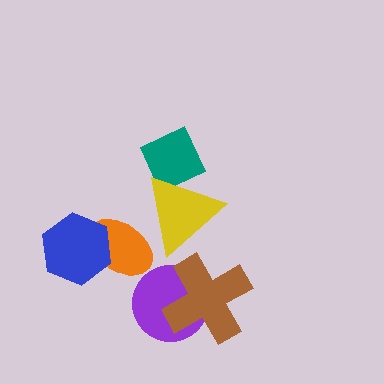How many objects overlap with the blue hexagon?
1 object overlaps with the blue hexagon.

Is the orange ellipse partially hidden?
Yes, it is partially covered by another shape.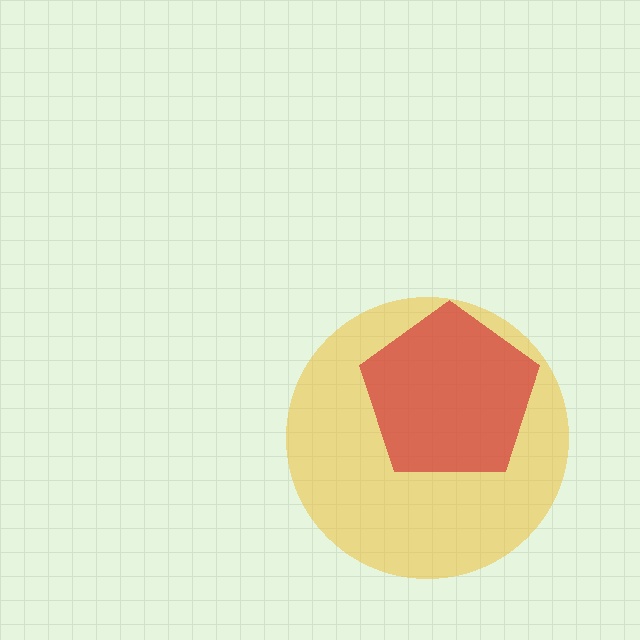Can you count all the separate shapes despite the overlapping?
Yes, there are 2 separate shapes.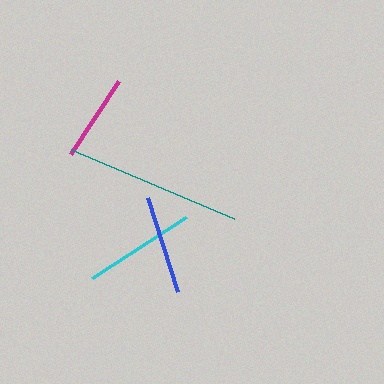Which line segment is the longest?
The teal line is the longest at approximately 177 pixels.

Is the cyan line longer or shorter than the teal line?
The teal line is longer than the cyan line.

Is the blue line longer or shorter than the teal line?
The teal line is longer than the blue line.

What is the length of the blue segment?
The blue segment is approximately 99 pixels long.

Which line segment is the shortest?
The magenta line is the shortest at approximately 87 pixels.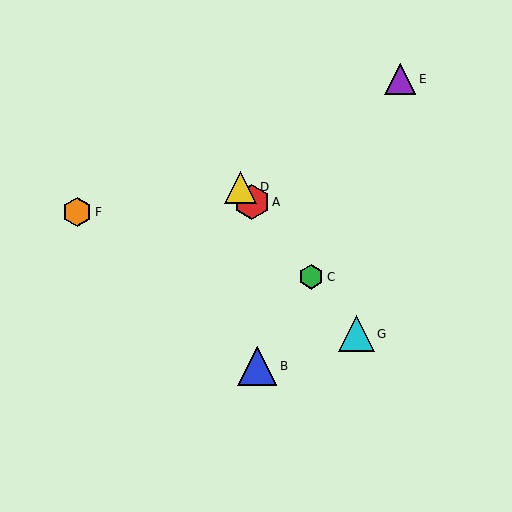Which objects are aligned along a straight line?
Objects A, C, D, G are aligned along a straight line.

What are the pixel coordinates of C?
Object C is at (311, 277).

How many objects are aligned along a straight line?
4 objects (A, C, D, G) are aligned along a straight line.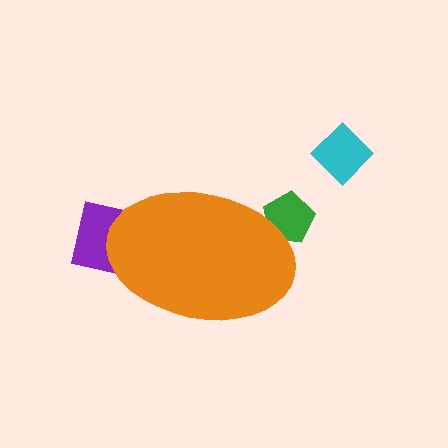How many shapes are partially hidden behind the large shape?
2 shapes are partially hidden.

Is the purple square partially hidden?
Yes, the purple square is partially hidden behind the orange ellipse.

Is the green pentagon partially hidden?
Yes, the green pentagon is partially hidden behind the orange ellipse.